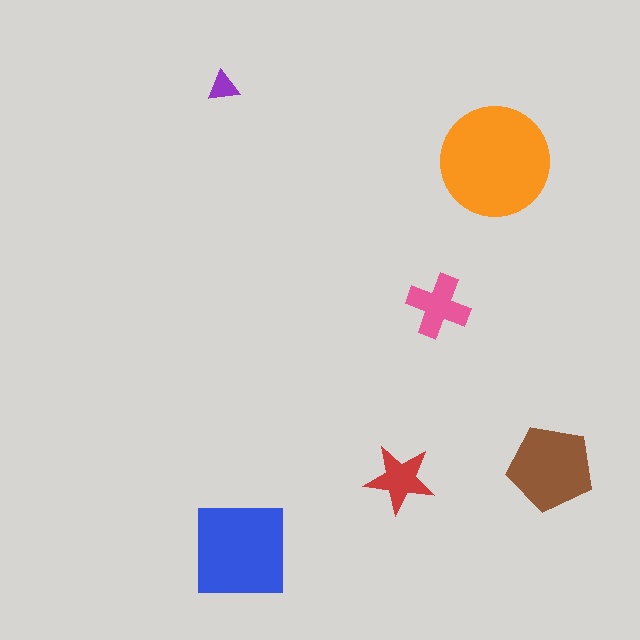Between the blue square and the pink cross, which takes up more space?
The blue square.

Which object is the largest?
The orange circle.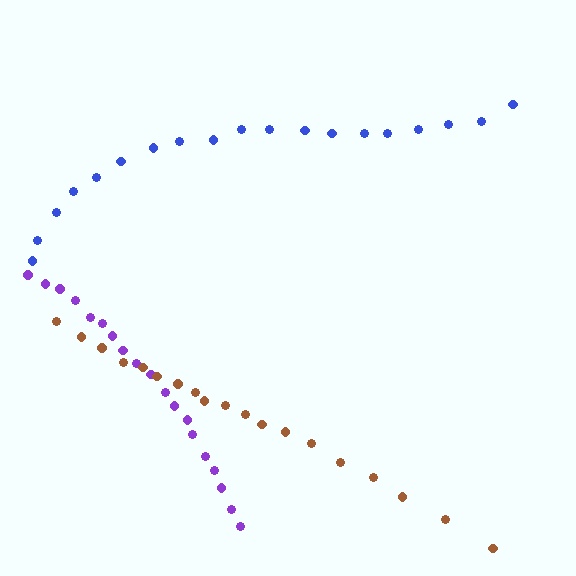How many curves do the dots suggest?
There are 3 distinct paths.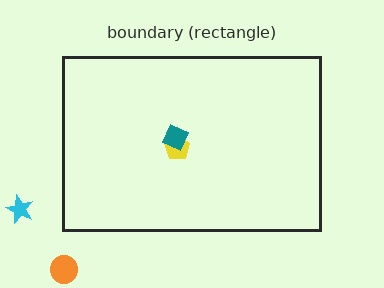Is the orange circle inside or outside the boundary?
Outside.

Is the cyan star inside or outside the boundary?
Outside.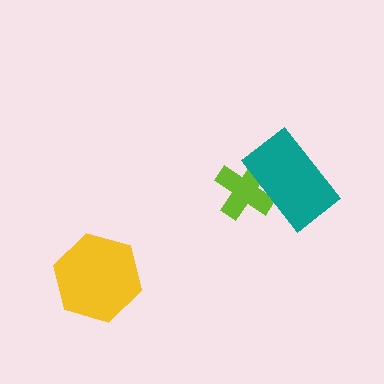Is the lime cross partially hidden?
Yes, it is partially covered by another shape.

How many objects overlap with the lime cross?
1 object overlaps with the lime cross.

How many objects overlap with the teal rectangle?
1 object overlaps with the teal rectangle.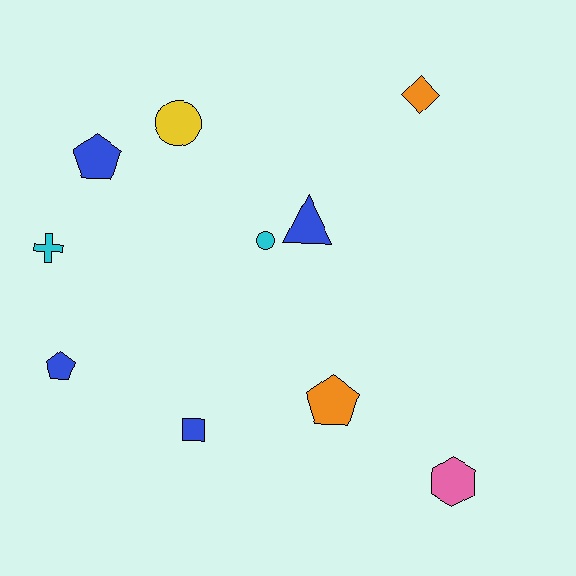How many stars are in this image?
There are no stars.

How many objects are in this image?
There are 10 objects.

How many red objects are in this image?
There are no red objects.